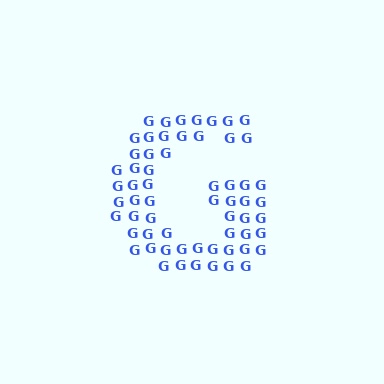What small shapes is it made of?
It is made of small letter G's.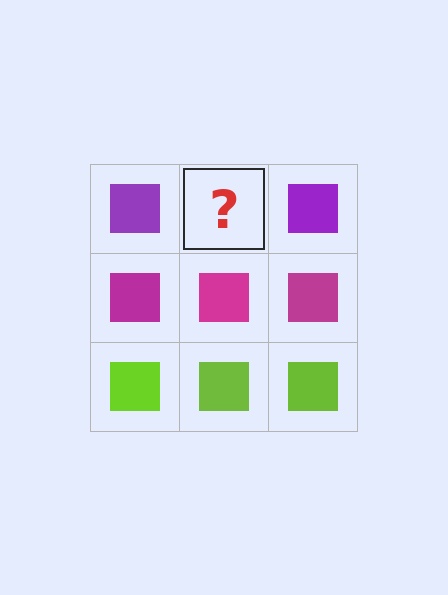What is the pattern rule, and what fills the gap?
The rule is that each row has a consistent color. The gap should be filled with a purple square.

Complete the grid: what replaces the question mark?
The question mark should be replaced with a purple square.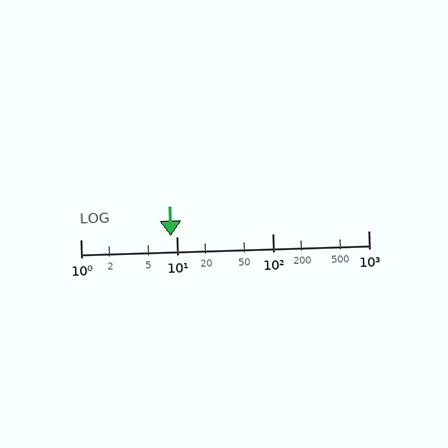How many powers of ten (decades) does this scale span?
The scale spans 3 decades, from 1 to 1000.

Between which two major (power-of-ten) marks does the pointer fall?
The pointer is between 1 and 10.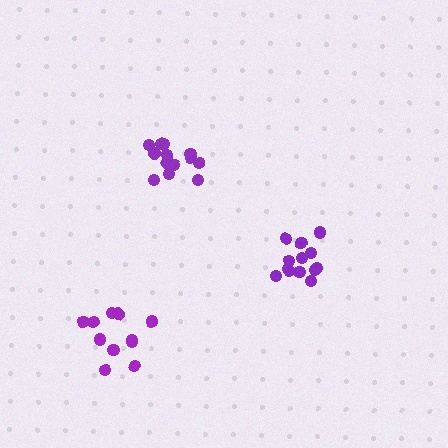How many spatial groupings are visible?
There are 3 spatial groupings.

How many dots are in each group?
Group 1: 13 dots, Group 2: 11 dots, Group 3: 14 dots (38 total).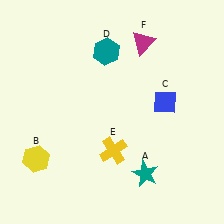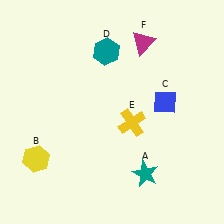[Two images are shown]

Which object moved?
The yellow cross (E) moved up.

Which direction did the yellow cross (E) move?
The yellow cross (E) moved up.